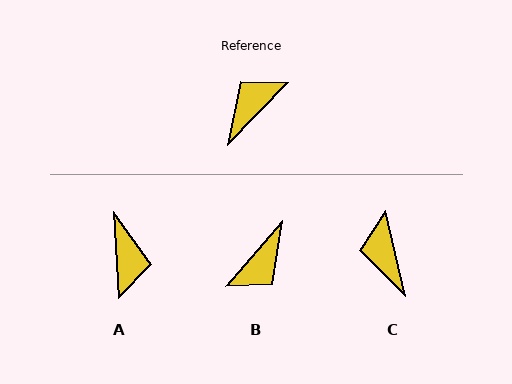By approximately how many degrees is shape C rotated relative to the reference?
Approximately 57 degrees counter-clockwise.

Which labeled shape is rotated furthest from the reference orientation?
B, about 178 degrees away.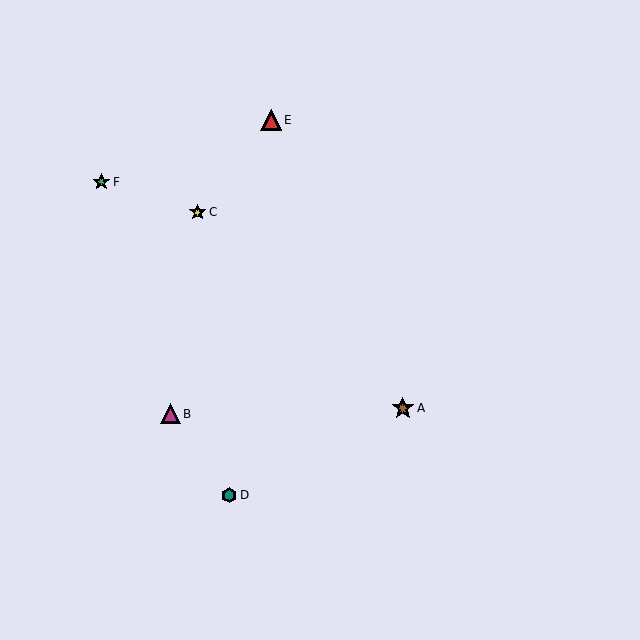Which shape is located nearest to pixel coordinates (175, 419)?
The magenta triangle (labeled B) at (171, 414) is nearest to that location.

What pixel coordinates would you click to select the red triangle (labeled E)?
Click at (271, 120) to select the red triangle E.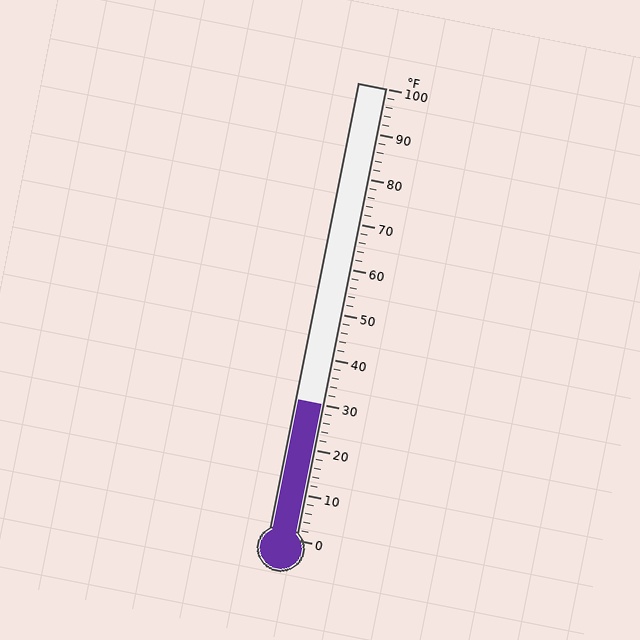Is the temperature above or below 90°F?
The temperature is below 90°F.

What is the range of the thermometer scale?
The thermometer scale ranges from 0°F to 100°F.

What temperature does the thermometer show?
The thermometer shows approximately 30°F.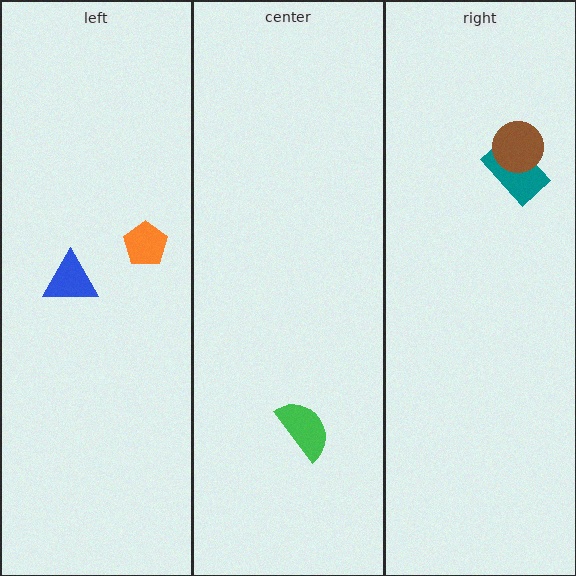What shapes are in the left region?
The orange pentagon, the blue triangle.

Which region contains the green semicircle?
The center region.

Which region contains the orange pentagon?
The left region.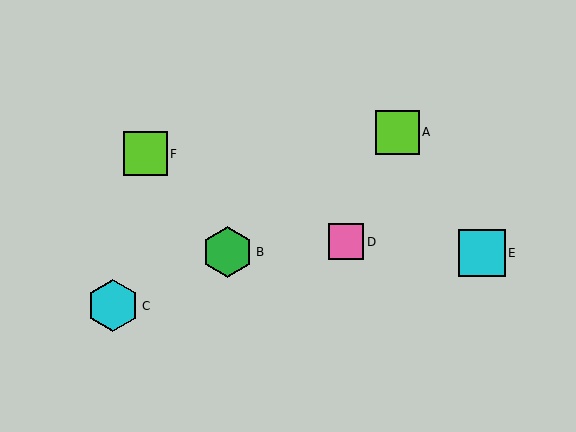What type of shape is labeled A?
Shape A is a lime square.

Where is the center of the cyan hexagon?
The center of the cyan hexagon is at (113, 306).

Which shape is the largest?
The cyan hexagon (labeled C) is the largest.